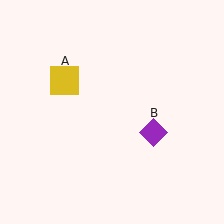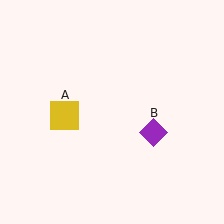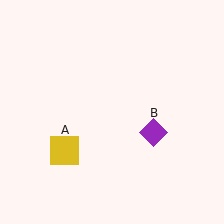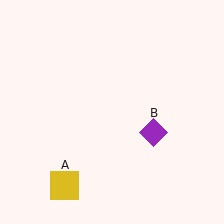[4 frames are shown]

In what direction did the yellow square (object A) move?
The yellow square (object A) moved down.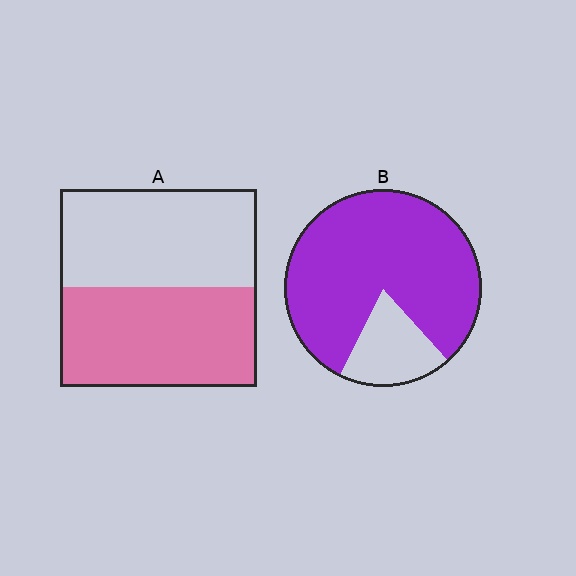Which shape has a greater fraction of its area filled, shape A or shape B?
Shape B.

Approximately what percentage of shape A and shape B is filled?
A is approximately 50% and B is approximately 80%.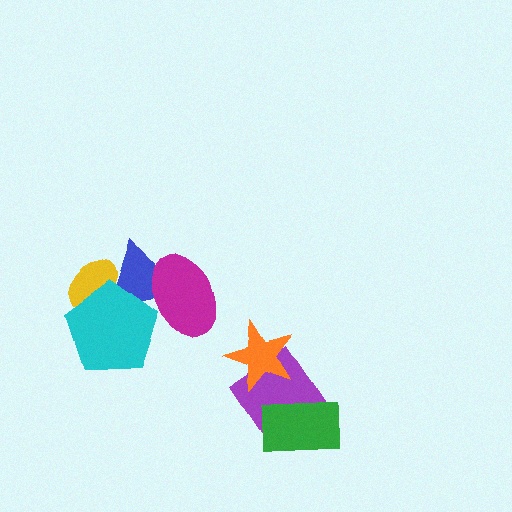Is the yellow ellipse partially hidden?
Yes, it is partially covered by another shape.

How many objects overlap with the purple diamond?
2 objects overlap with the purple diamond.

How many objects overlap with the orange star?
1 object overlaps with the orange star.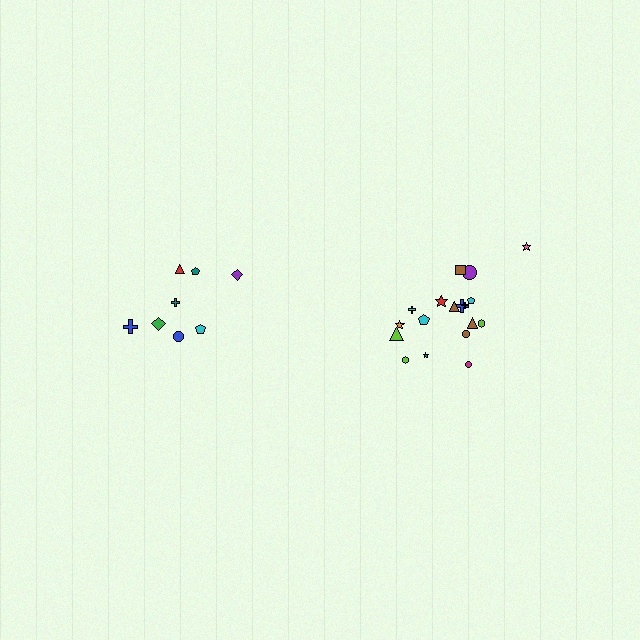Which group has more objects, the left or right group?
The right group.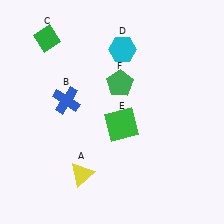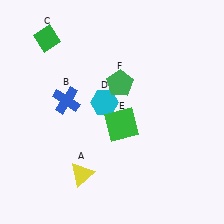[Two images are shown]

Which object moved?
The cyan hexagon (D) moved down.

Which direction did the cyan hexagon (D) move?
The cyan hexagon (D) moved down.